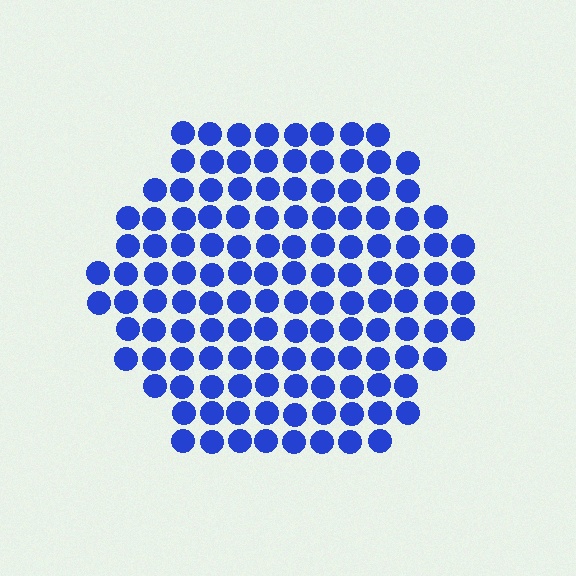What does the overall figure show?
The overall figure shows a hexagon.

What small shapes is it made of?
It is made of small circles.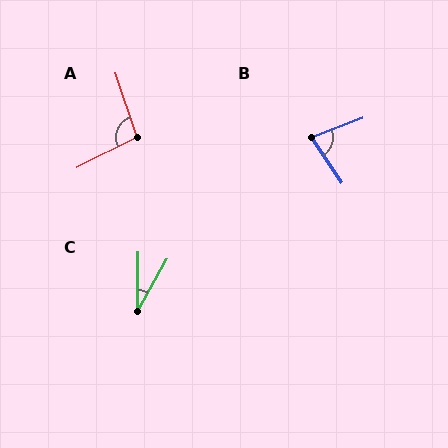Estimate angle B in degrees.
Approximately 77 degrees.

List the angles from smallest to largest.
C (29°), B (77°), A (98°).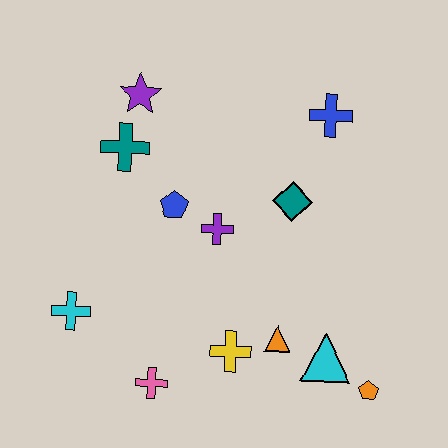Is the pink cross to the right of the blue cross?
No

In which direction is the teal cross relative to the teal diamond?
The teal cross is to the left of the teal diamond.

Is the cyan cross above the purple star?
No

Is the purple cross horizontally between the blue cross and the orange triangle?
No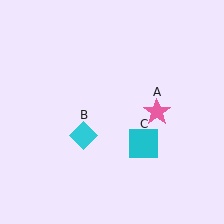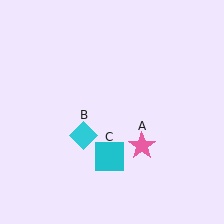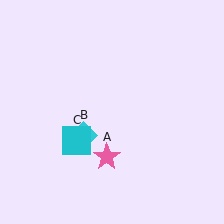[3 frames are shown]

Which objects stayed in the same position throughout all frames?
Cyan diamond (object B) remained stationary.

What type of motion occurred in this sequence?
The pink star (object A), cyan square (object C) rotated clockwise around the center of the scene.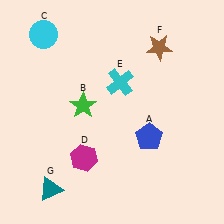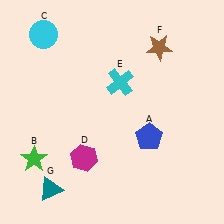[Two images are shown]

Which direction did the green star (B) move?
The green star (B) moved down.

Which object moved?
The green star (B) moved down.